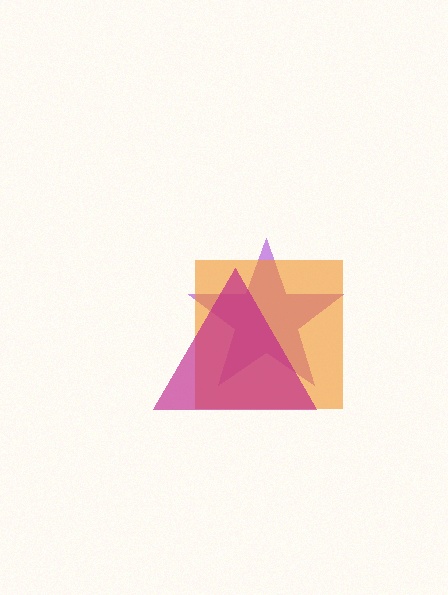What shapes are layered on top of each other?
The layered shapes are: a purple star, an orange square, a magenta triangle.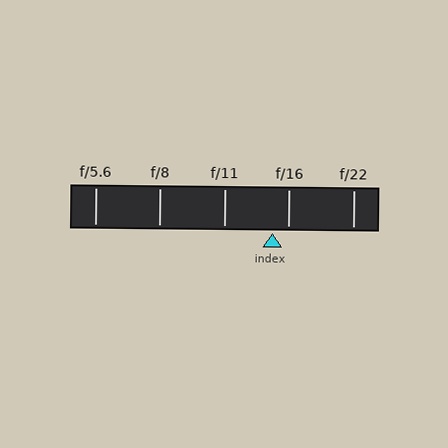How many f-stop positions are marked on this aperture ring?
There are 5 f-stop positions marked.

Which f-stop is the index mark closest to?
The index mark is closest to f/16.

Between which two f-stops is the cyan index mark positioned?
The index mark is between f/11 and f/16.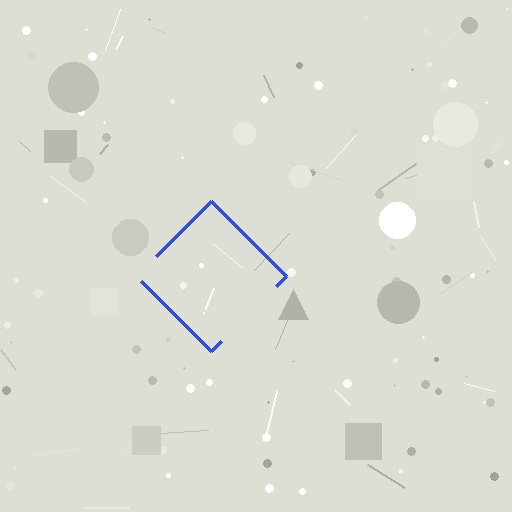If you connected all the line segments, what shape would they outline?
They would outline a diamond.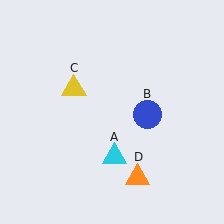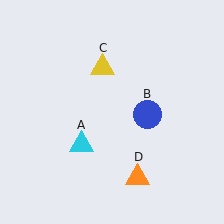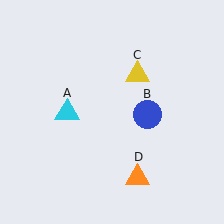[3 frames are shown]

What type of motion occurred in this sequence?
The cyan triangle (object A), yellow triangle (object C) rotated clockwise around the center of the scene.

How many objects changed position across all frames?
2 objects changed position: cyan triangle (object A), yellow triangle (object C).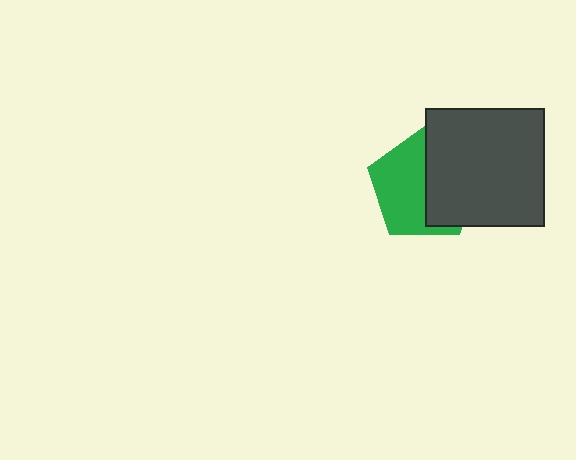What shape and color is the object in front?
The object in front is a dark gray rectangle.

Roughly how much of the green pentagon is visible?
About half of it is visible (roughly 55%).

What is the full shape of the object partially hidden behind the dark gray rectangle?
The partially hidden object is a green pentagon.